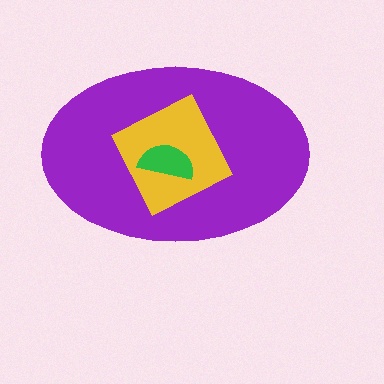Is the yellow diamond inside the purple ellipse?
Yes.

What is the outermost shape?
The purple ellipse.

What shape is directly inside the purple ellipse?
The yellow diamond.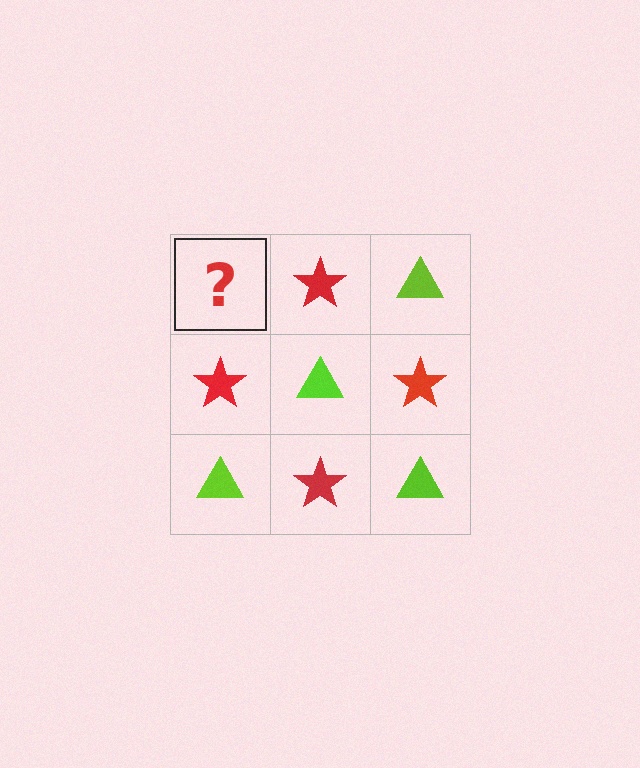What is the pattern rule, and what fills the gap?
The rule is that it alternates lime triangle and red star in a checkerboard pattern. The gap should be filled with a lime triangle.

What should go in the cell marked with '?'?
The missing cell should contain a lime triangle.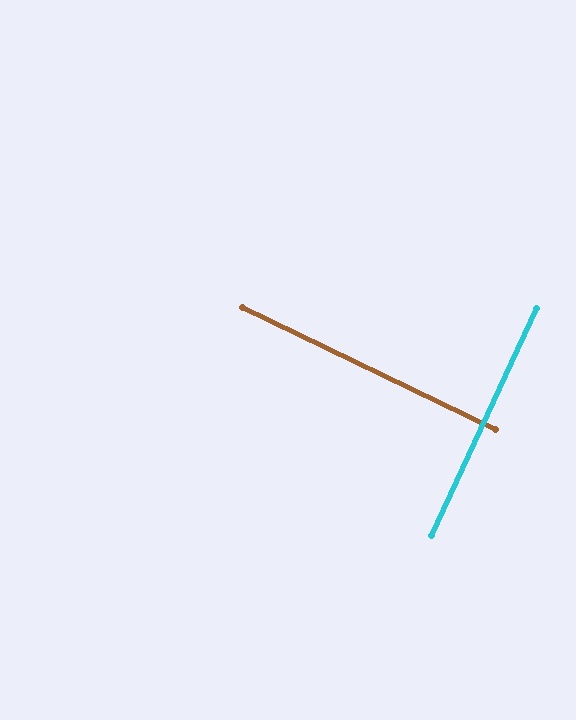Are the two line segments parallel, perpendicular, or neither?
Perpendicular — they meet at approximately 89°.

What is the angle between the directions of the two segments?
Approximately 89 degrees.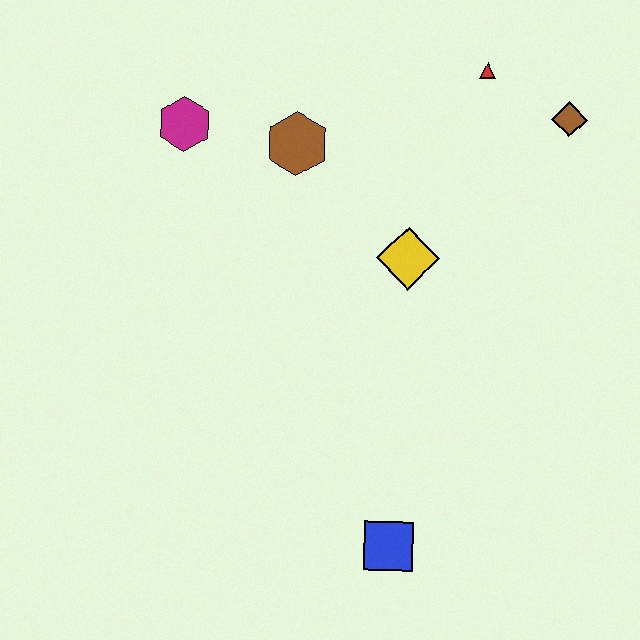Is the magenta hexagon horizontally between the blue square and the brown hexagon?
No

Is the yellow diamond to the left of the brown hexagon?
No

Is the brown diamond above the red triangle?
No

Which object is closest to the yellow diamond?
The brown hexagon is closest to the yellow diamond.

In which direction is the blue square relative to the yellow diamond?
The blue square is below the yellow diamond.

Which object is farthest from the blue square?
The red triangle is farthest from the blue square.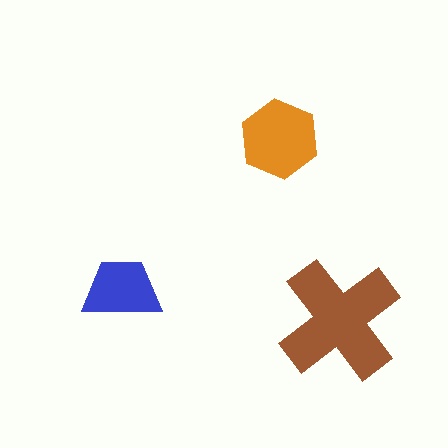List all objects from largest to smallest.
The brown cross, the orange hexagon, the blue trapezoid.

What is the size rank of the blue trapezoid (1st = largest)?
3rd.